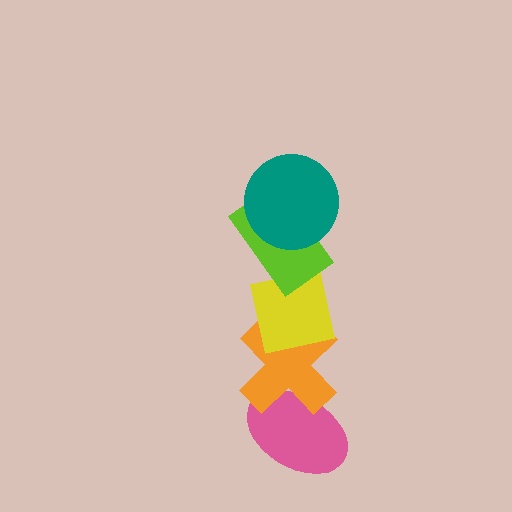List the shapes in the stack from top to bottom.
From top to bottom: the teal circle, the lime rectangle, the yellow square, the orange cross, the pink ellipse.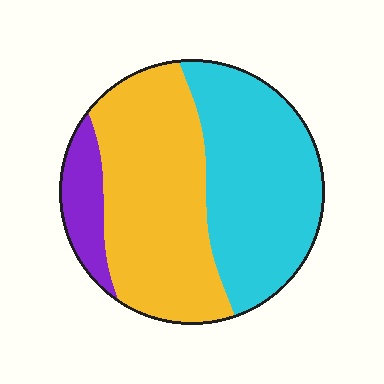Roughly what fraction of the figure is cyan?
Cyan covers 43% of the figure.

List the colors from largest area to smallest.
From largest to smallest: yellow, cyan, purple.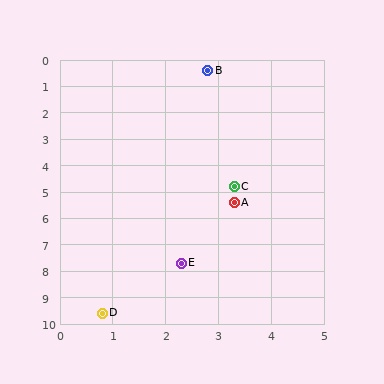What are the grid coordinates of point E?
Point E is at approximately (2.3, 7.7).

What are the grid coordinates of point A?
Point A is at approximately (3.3, 5.4).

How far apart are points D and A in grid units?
Points D and A are about 4.9 grid units apart.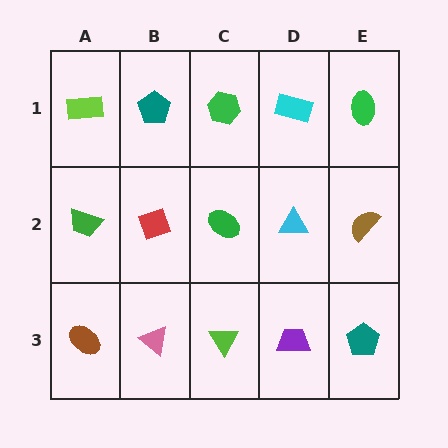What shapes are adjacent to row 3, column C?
A green ellipse (row 2, column C), a pink triangle (row 3, column B), a purple trapezoid (row 3, column D).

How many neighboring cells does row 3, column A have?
2.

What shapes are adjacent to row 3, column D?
A cyan triangle (row 2, column D), a lime triangle (row 3, column C), a teal pentagon (row 3, column E).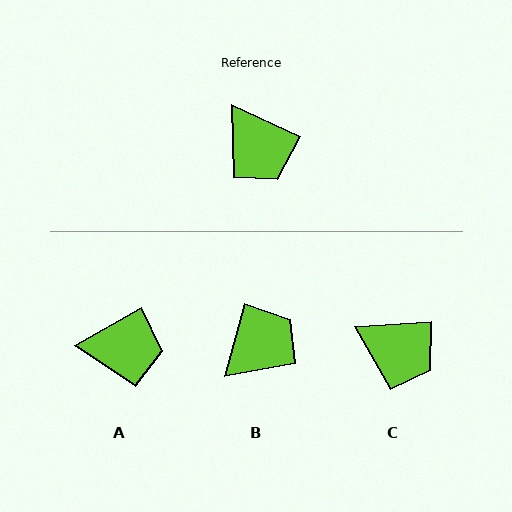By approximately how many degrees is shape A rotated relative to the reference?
Approximately 55 degrees counter-clockwise.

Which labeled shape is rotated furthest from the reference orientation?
B, about 99 degrees away.